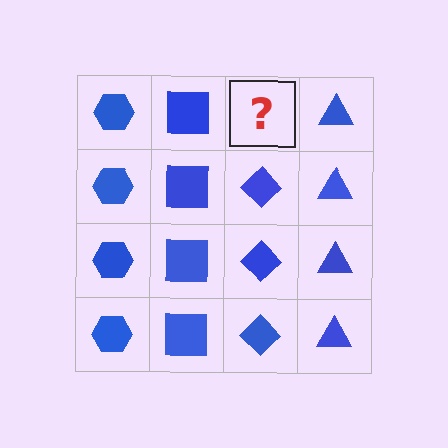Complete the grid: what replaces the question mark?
The question mark should be replaced with a blue diamond.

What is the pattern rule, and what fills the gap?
The rule is that each column has a consistent shape. The gap should be filled with a blue diamond.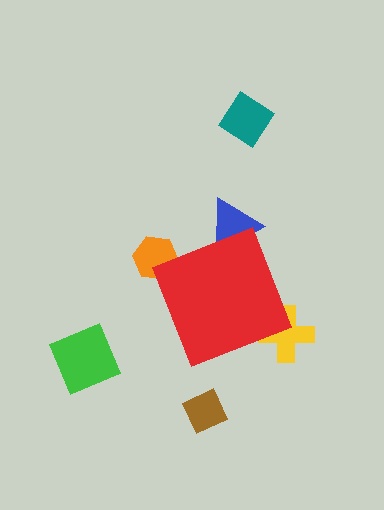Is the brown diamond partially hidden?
No, the brown diamond is fully visible.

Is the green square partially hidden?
No, the green square is fully visible.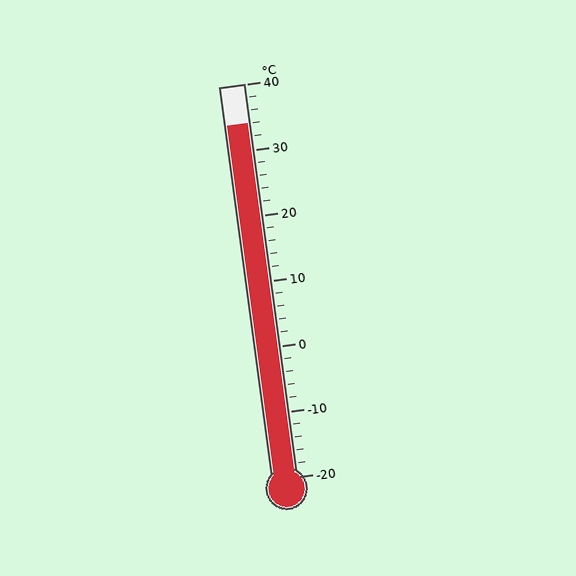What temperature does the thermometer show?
The thermometer shows approximately 34°C.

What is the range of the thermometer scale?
The thermometer scale ranges from -20°C to 40°C.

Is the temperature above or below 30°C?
The temperature is above 30°C.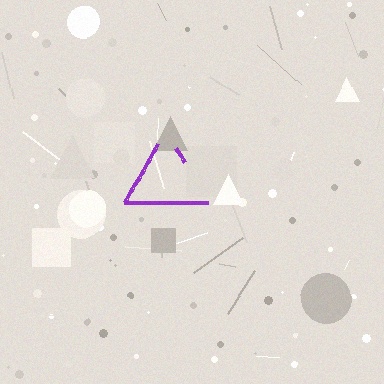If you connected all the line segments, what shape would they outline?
They would outline a triangle.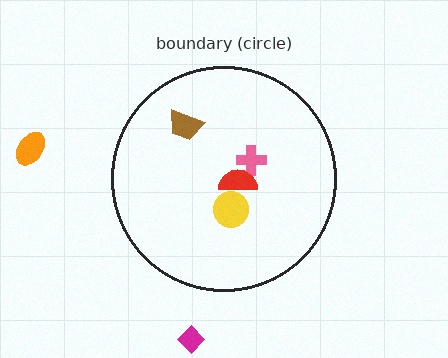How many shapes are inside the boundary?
4 inside, 2 outside.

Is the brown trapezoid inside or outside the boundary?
Inside.